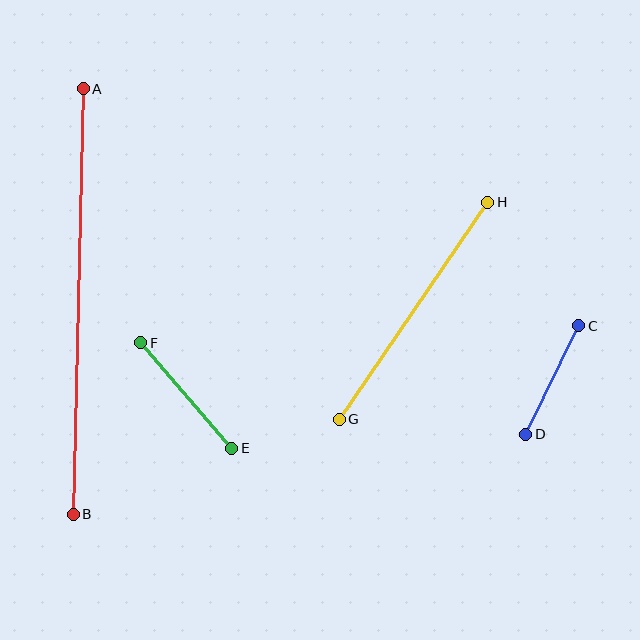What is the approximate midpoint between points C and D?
The midpoint is at approximately (552, 380) pixels.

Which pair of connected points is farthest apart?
Points A and B are farthest apart.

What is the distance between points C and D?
The distance is approximately 121 pixels.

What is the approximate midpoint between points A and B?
The midpoint is at approximately (78, 302) pixels.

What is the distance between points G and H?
The distance is approximately 263 pixels.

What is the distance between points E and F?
The distance is approximately 139 pixels.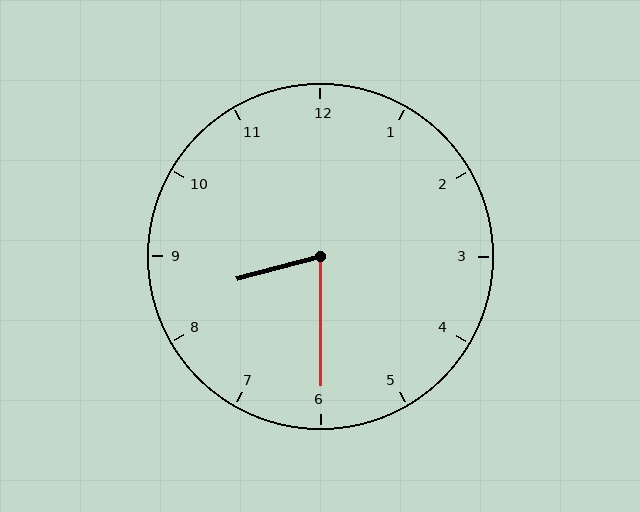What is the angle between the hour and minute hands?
Approximately 75 degrees.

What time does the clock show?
8:30.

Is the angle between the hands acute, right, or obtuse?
It is acute.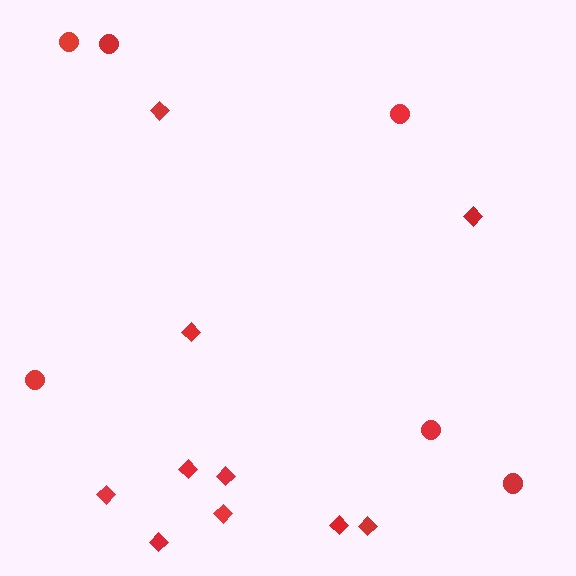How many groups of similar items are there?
There are 2 groups: one group of diamonds (10) and one group of circles (6).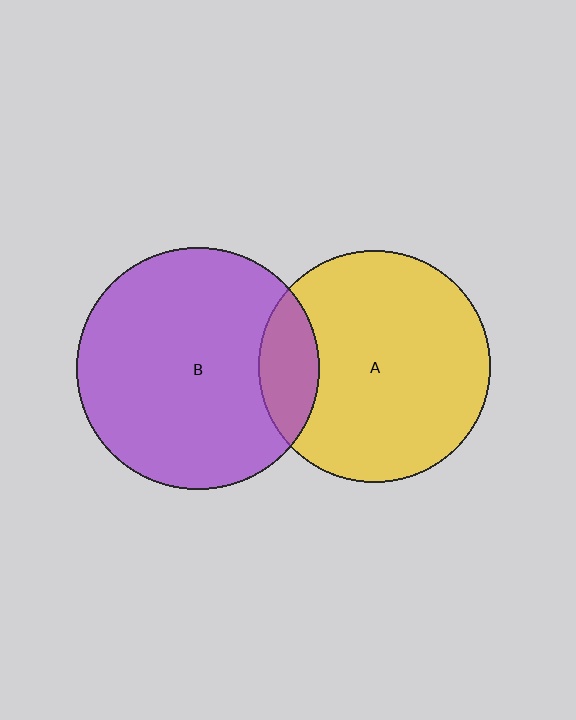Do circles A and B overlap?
Yes.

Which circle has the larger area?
Circle B (purple).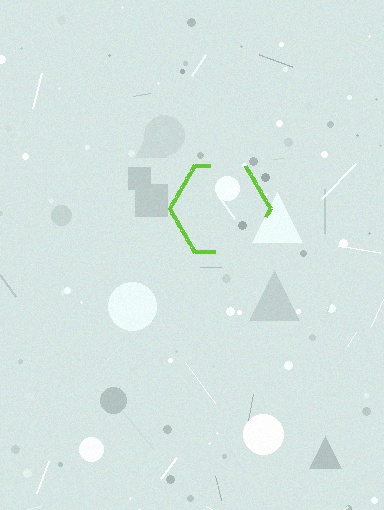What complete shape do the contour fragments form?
The contour fragments form a hexagon.